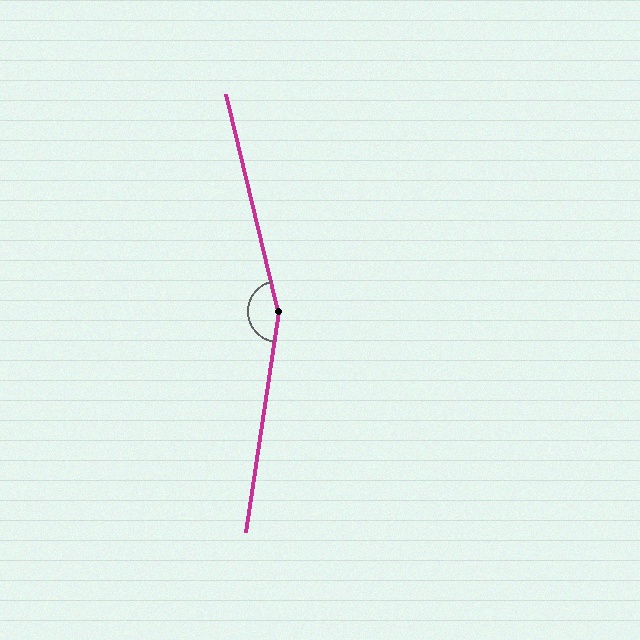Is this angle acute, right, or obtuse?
It is obtuse.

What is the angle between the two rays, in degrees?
Approximately 158 degrees.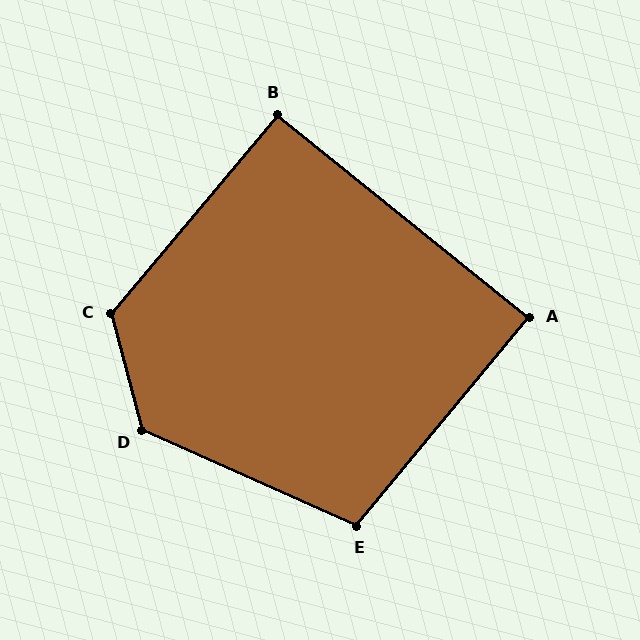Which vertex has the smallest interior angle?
A, at approximately 89 degrees.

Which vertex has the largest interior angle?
D, at approximately 129 degrees.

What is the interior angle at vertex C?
Approximately 125 degrees (obtuse).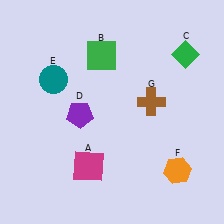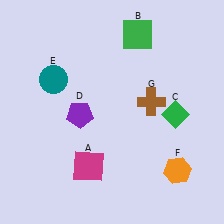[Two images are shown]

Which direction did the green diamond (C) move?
The green diamond (C) moved down.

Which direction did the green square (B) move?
The green square (B) moved right.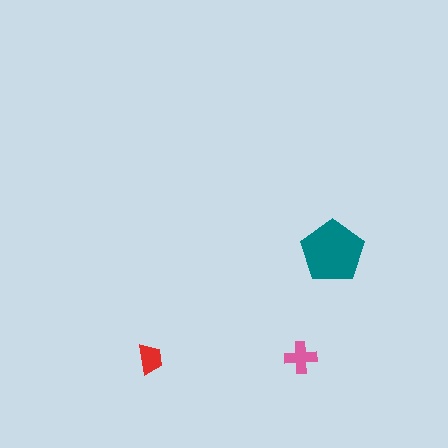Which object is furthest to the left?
The red trapezoid is leftmost.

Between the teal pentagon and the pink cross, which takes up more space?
The teal pentagon.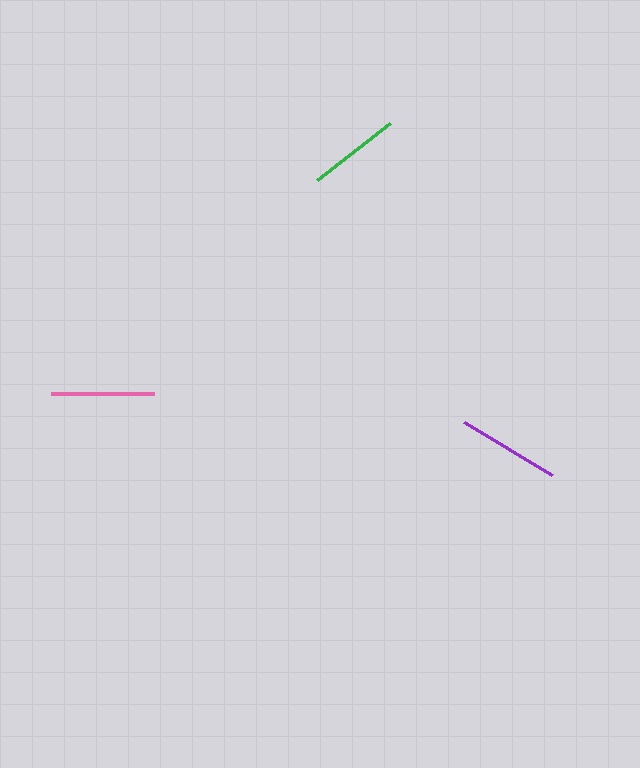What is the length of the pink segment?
The pink segment is approximately 103 pixels long.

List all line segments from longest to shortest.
From longest to shortest: pink, purple, green.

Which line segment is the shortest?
The green line is the shortest at approximately 93 pixels.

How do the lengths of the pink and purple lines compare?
The pink and purple lines are approximately the same length.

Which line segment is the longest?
The pink line is the longest at approximately 103 pixels.